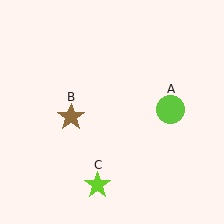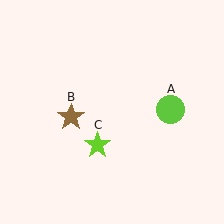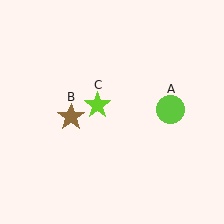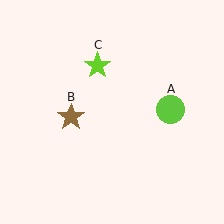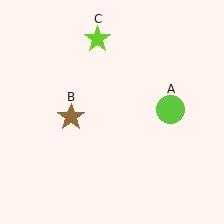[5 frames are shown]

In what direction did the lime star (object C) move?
The lime star (object C) moved up.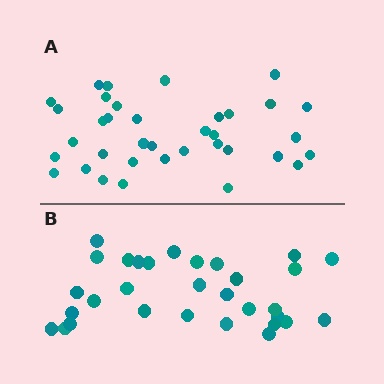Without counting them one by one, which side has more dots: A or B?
Region A (the top region) has more dots.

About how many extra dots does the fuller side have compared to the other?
Region A has about 5 more dots than region B.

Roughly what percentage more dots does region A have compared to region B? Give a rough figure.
About 15% more.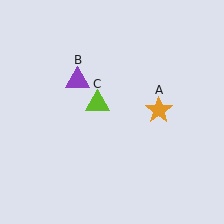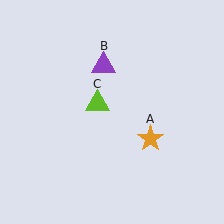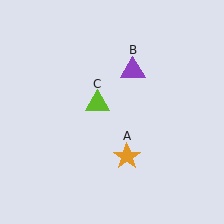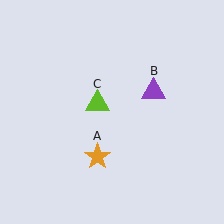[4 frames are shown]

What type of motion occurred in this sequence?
The orange star (object A), purple triangle (object B) rotated clockwise around the center of the scene.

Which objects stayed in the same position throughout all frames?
Lime triangle (object C) remained stationary.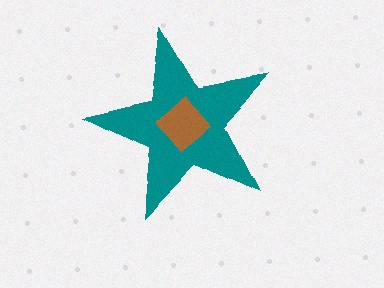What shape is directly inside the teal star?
The brown diamond.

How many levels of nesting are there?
2.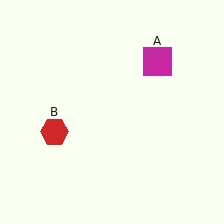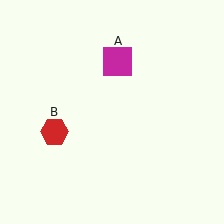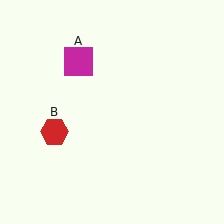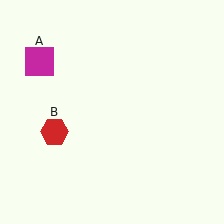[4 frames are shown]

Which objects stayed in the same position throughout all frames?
Red hexagon (object B) remained stationary.